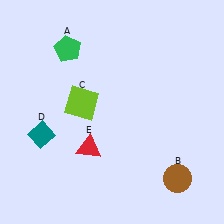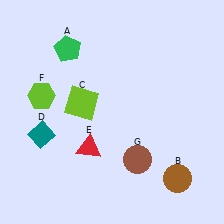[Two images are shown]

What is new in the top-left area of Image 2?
A lime hexagon (F) was added in the top-left area of Image 2.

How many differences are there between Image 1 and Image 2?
There are 2 differences between the two images.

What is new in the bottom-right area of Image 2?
A brown circle (G) was added in the bottom-right area of Image 2.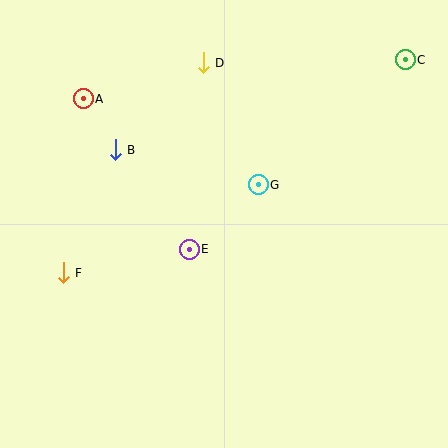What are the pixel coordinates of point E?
Point E is at (189, 249).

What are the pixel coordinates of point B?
Point B is at (115, 150).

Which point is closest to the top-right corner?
Point C is closest to the top-right corner.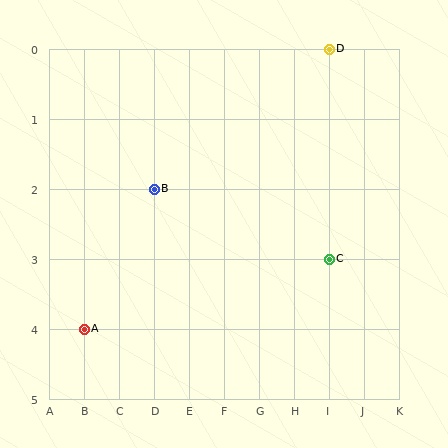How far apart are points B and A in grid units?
Points B and A are 2 columns and 2 rows apart (about 2.8 grid units diagonally).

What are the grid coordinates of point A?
Point A is at grid coordinates (B, 4).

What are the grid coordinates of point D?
Point D is at grid coordinates (I, 0).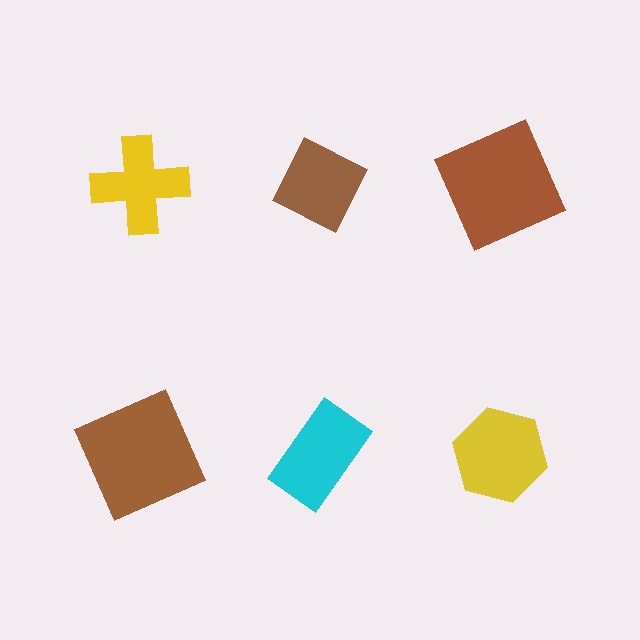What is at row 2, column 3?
A yellow hexagon.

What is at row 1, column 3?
A brown square.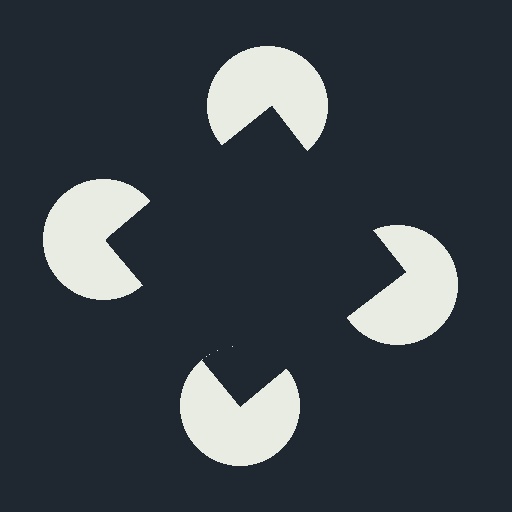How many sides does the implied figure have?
4 sides.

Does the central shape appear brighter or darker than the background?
It typically appears slightly darker than the background, even though no actual brightness change is drawn.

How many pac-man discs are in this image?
There are 4 — one at each vertex of the illusory square.